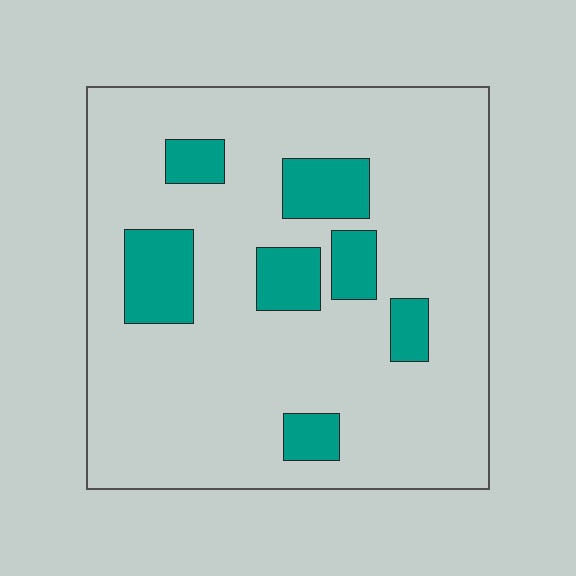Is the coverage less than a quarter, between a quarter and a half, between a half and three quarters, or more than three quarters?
Less than a quarter.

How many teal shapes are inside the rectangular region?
7.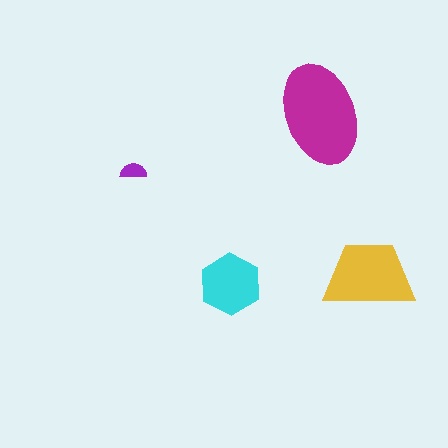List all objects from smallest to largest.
The purple semicircle, the cyan hexagon, the yellow trapezoid, the magenta ellipse.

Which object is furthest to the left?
The purple semicircle is leftmost.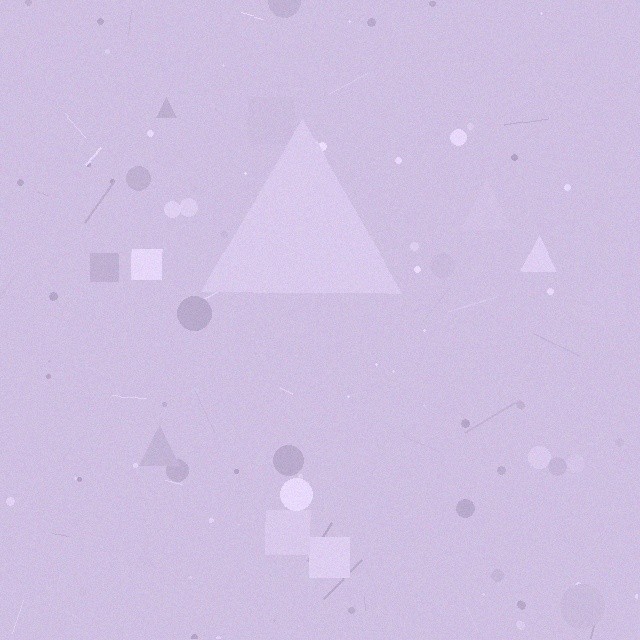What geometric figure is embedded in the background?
A triangle is embedded in the background.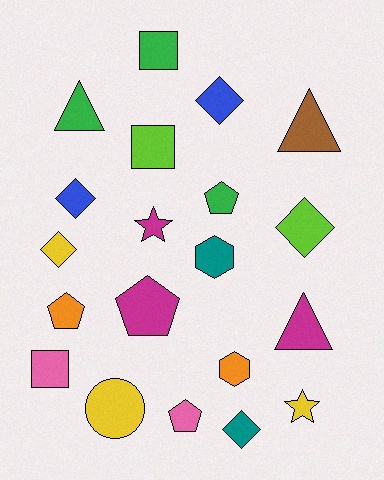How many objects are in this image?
There are 20 objects.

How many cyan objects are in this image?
There are no cyan objects.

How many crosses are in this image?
There are no crosses.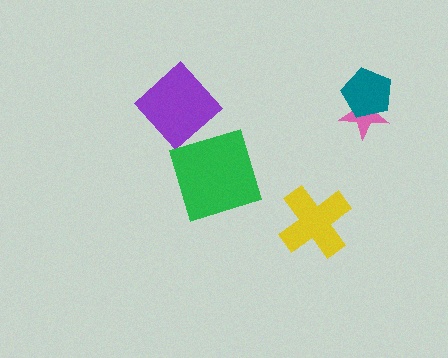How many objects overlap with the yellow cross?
0 objects overlap with the yellow cross.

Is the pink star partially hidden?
Yes, it is partially covered by another shape.